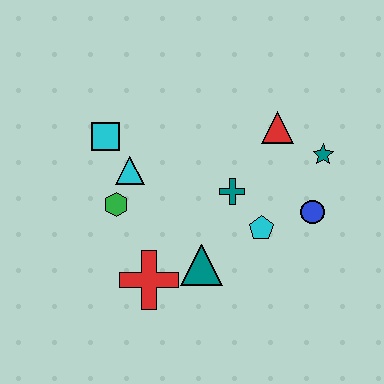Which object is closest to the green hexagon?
The cyan triangle is closest to the green hexagon.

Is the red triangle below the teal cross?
No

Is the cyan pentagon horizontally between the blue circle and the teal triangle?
Yes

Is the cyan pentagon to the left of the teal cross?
No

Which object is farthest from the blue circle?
The cyan square is farthest from the blue circle.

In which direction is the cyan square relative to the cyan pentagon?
The cyan square is to the left of the cyan pentagon.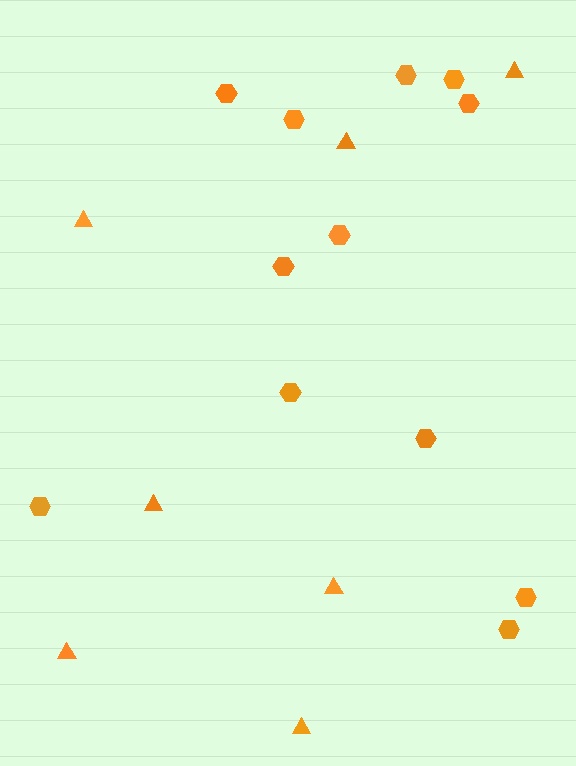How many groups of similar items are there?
There are 2 groups: one group of hexagons (12) and one group of triangles (7).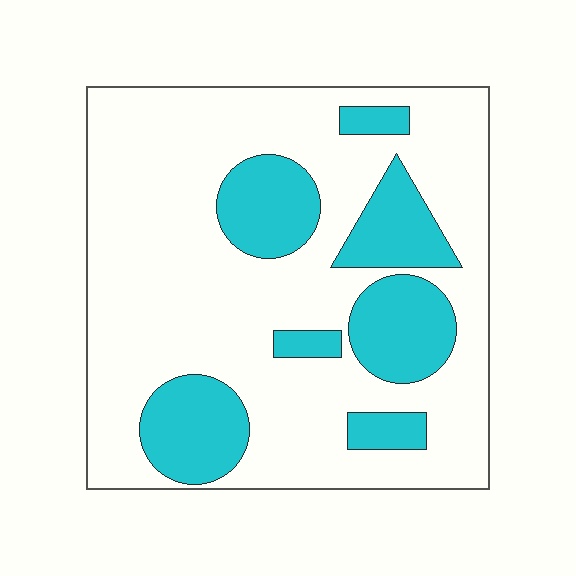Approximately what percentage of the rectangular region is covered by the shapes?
Approximately 25%.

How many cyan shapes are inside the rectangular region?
7.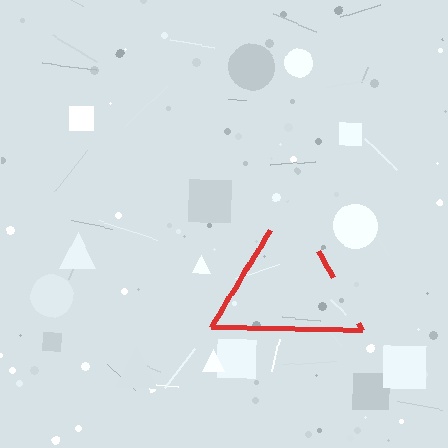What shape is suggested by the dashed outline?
The dashed outline suggests a triangle.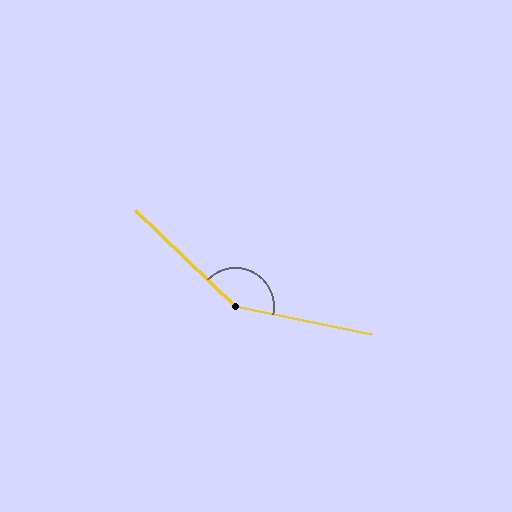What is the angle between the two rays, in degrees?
Approximately 148 degrees.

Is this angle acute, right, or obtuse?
It is obtuse.